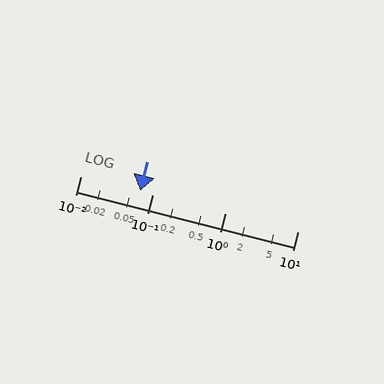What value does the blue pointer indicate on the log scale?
The pointer indicates approximately 0.066.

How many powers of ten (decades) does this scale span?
The scale spans 3 decades, from 0.01 to 10.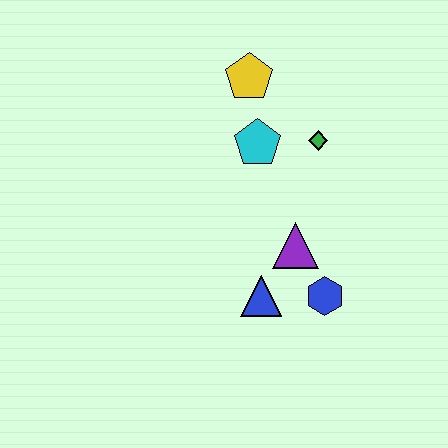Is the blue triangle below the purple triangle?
Yes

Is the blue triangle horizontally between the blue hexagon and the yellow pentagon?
Yes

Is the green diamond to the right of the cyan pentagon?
Yes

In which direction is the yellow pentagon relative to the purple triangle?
The yellow pentagon is above the purple triangle.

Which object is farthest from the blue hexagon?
The yellow pentagon is farthest from the blue hexagon.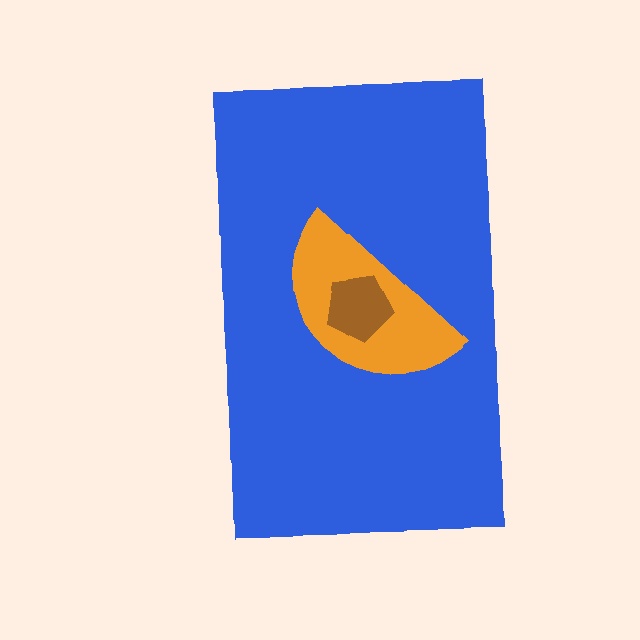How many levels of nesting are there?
3.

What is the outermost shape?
The blue rectangle.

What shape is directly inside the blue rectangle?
The orange semicircle.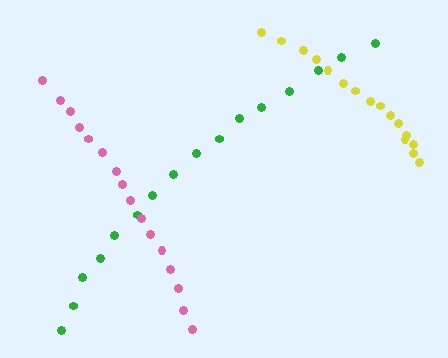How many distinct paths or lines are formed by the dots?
There are 3 distinct paths.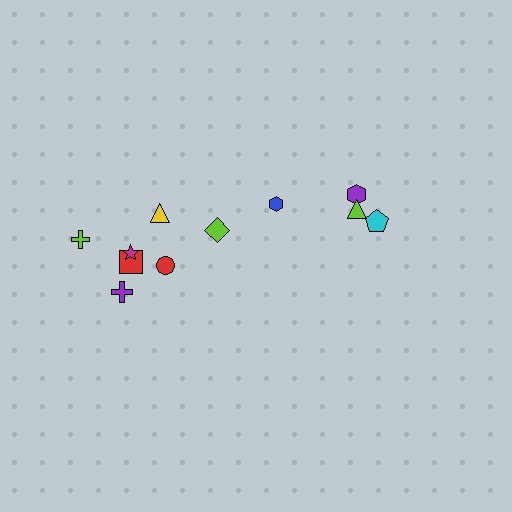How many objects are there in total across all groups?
There are 11 objects.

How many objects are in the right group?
There are 3 objects.